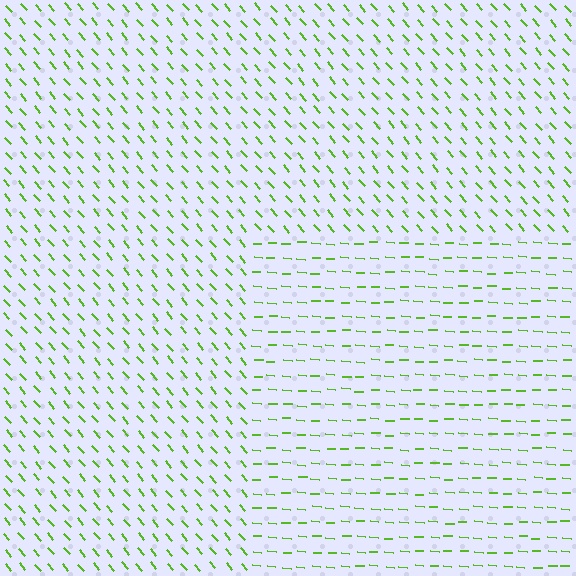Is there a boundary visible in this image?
Yes, there is a texture boundary formed by a change in line orientation.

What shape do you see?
I see a rectangle.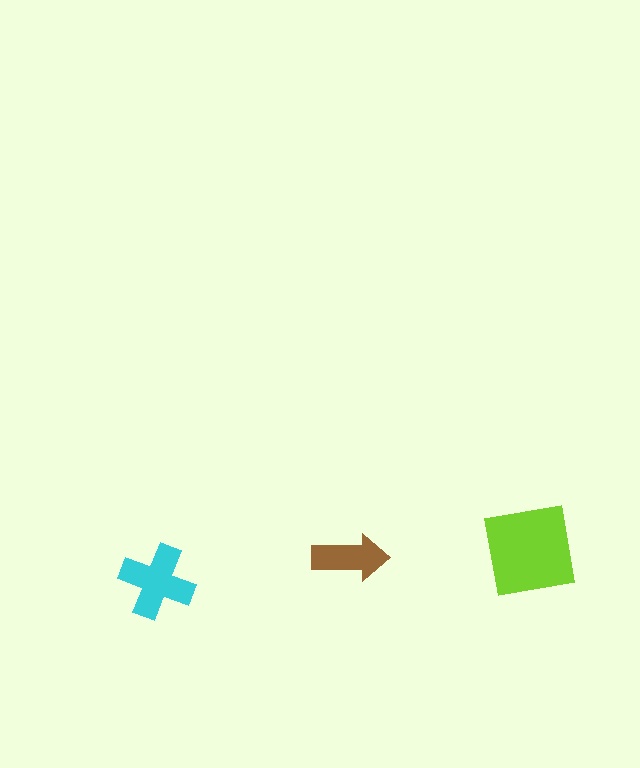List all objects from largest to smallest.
The lime square, the cyan cross, the brown arrow.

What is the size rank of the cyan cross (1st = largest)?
2nd.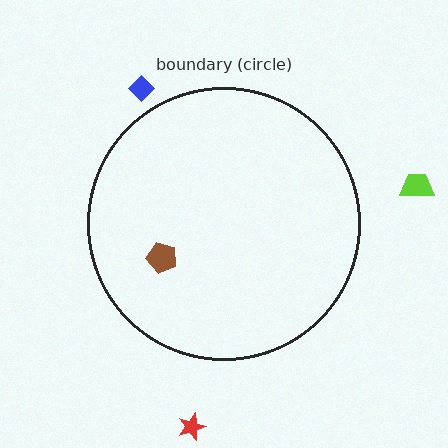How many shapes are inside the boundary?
1 inside, 3 outside.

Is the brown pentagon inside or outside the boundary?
Inside.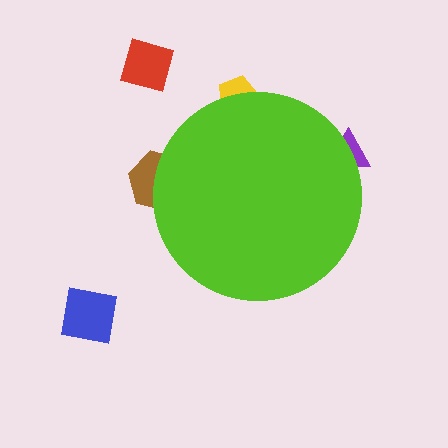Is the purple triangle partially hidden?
Yes, the purple triangle is partially hidden behind the lime circle.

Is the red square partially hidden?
No, the red square is fully visible.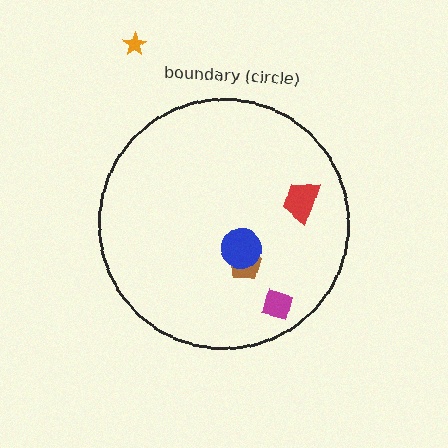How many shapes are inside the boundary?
4 inside, 1 outside.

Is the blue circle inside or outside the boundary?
Inside.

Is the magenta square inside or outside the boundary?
Inside.